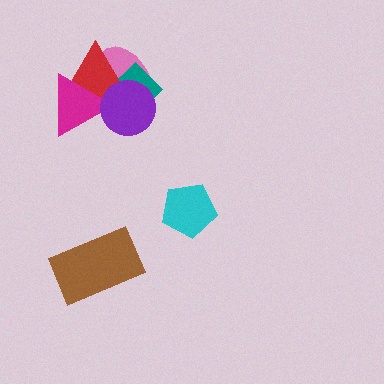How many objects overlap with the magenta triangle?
3 objects overlap with the magenta triangle.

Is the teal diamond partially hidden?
Yes, it is partially covered by another shape.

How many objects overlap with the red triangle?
4 objects overlap with the red triangle.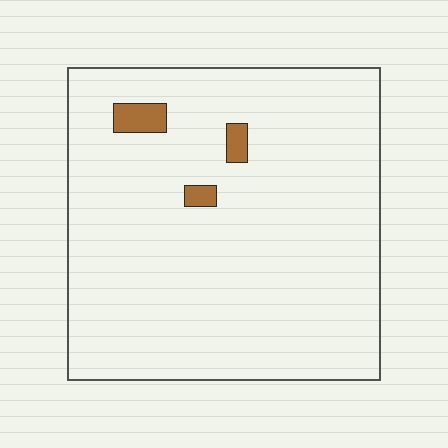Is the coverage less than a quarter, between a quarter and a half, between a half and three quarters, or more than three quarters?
Less than a quarter.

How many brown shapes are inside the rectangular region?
3.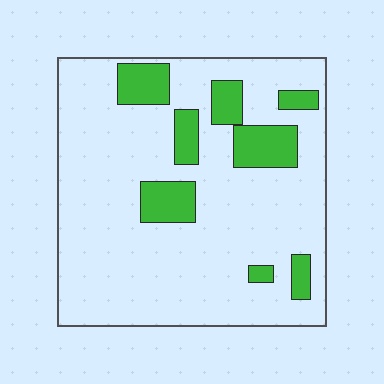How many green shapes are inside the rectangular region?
8.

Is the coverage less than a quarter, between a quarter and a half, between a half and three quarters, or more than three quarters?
Less than a quarter.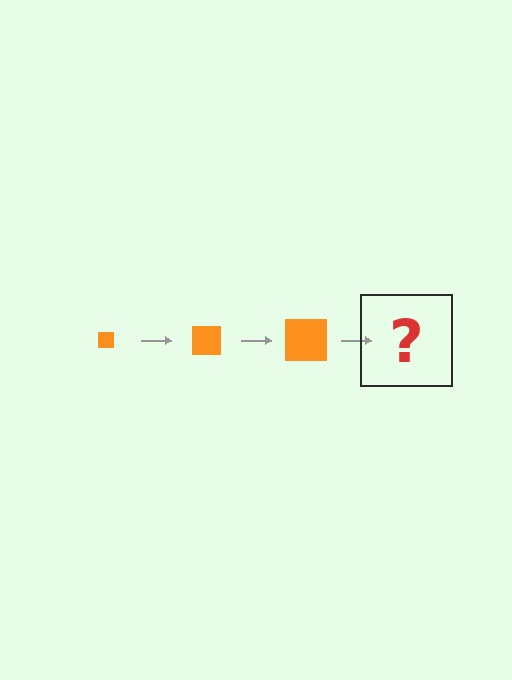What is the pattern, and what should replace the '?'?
The pattern is that the square gets progressively larger each step. The '?' should be an orange square, larger than the previous one.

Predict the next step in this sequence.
The next step is an orange square, larger than the previous one.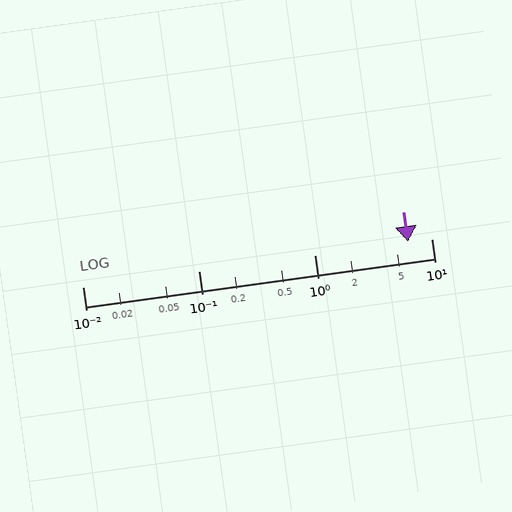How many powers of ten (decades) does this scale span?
The scale spans 3 decades, from 0.01 to 10.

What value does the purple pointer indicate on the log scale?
The pointer indicates approximately 6.3.